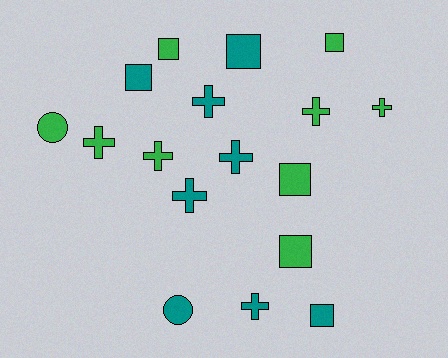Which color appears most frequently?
Green, with 9 objects.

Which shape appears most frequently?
Cross, with 8 objects.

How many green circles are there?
There is 1 green circle.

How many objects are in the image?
There are 17 objects.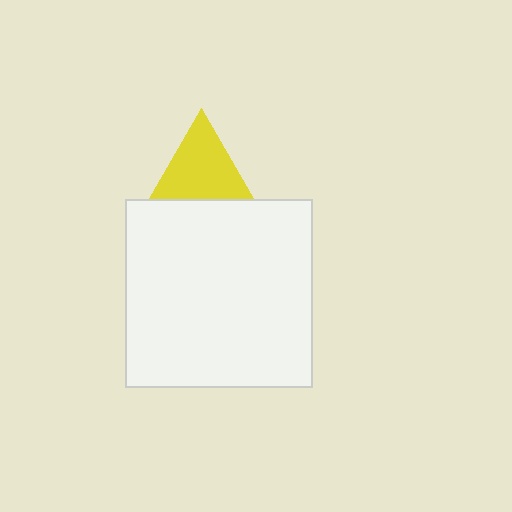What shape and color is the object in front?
The object in front is a white square.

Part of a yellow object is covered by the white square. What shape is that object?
It is a triangle.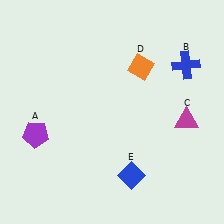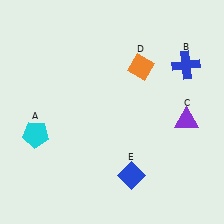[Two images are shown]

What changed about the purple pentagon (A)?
In Image 1, A is purple. In Image 2, it changed to cyan.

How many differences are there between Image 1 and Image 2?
There are 2 differences between the two images.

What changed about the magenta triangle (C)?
In Image 1, C is magenta. In Image 2, it changed to purple.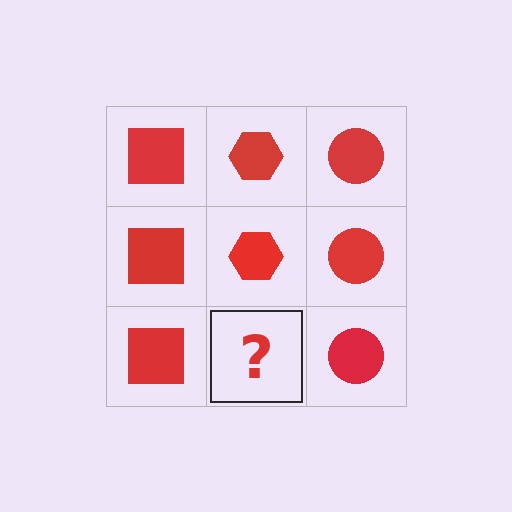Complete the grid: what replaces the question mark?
The question mark should be replaced with a red hexagon.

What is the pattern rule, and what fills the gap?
The rule is that each column has a consistent shape. The gap should be filled with a red hexagon.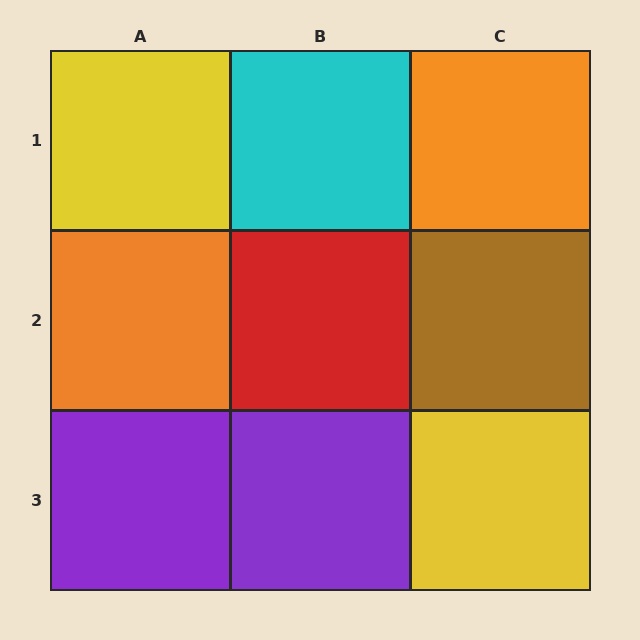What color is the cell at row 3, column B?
Purple.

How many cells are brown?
1 cell is brown.